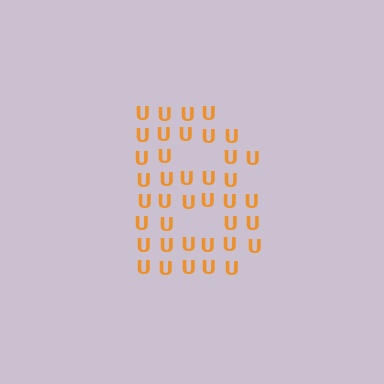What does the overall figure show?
The overall figure shows the letter B.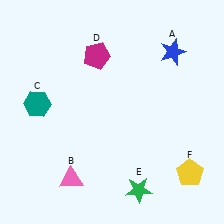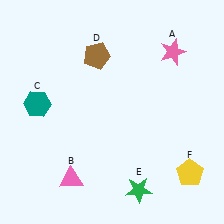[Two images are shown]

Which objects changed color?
A changed from blue to pink. D changed from magenta to brown.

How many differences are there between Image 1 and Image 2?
There are 2 differences between the two images.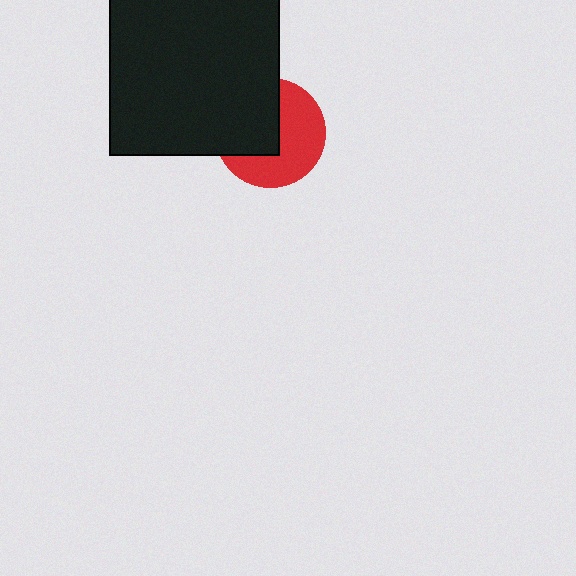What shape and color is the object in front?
The object in front is a black square.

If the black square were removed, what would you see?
You would see the complete red circle.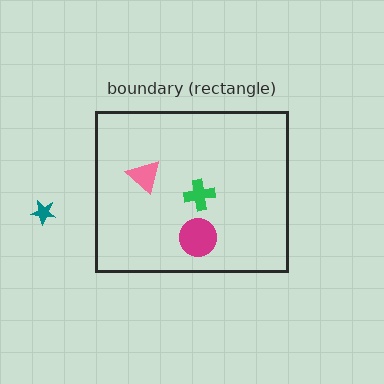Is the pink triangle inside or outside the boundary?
Inside.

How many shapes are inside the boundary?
3 inside, 1 outside.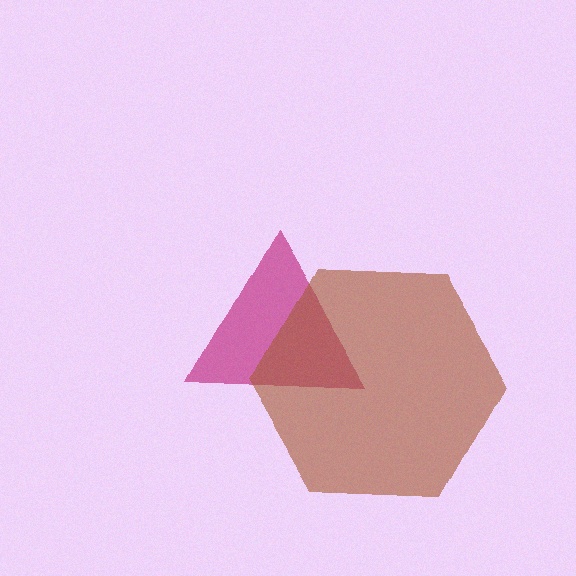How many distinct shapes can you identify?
There are 2 distinct shapes: a magenta triangle, a brown hexagon.